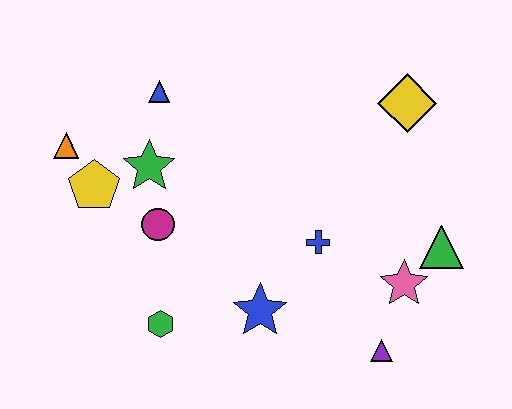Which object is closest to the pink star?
The green triangle is closest to the pink star.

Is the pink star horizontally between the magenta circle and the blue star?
No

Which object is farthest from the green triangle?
The orange triangle is farthest from the green triangle.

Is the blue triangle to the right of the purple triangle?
No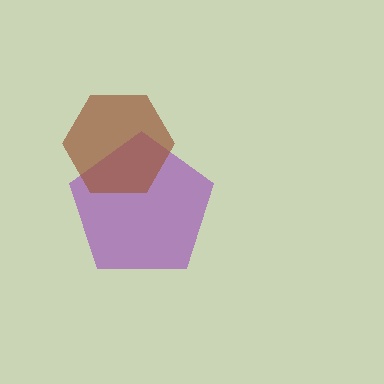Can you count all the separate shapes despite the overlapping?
Yes, there are 2 separate shapes.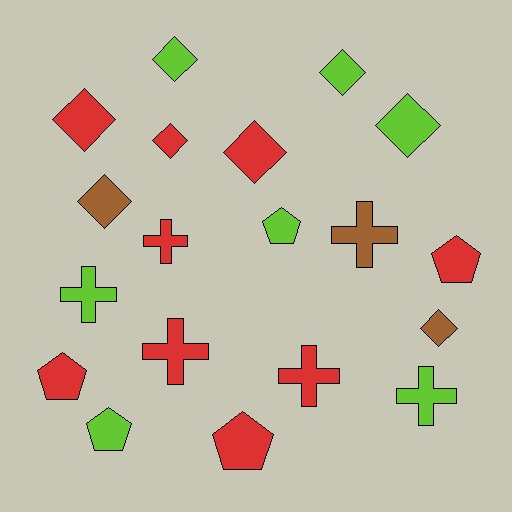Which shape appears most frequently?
Diamond, with 8 objects.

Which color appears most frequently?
Red, with 9 objects.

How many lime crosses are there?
There are 2 lime crosses.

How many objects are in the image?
There are 19 objects.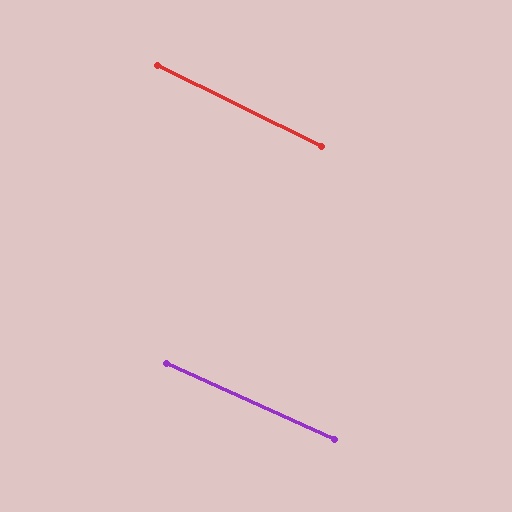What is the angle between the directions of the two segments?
Approximately 2 degrees.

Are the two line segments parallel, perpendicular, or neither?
Parallel — their directions differ by only 1.9°.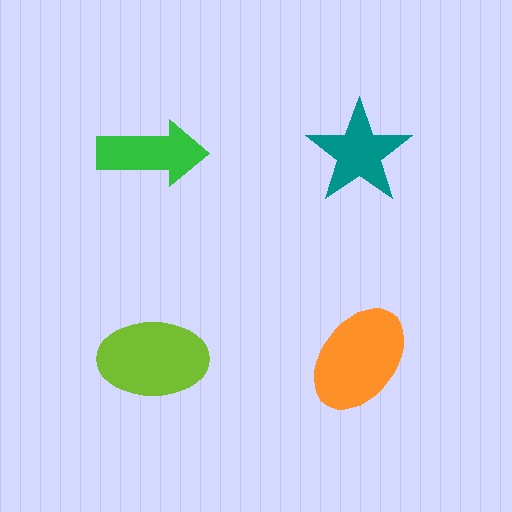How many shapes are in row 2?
2 shapes.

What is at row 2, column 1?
A lime ellipse.